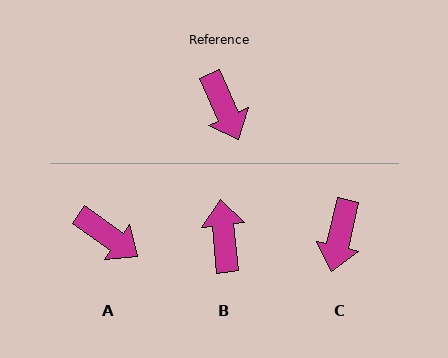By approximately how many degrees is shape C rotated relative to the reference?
Approximately 37 degrees clockwise.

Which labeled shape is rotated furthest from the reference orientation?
B, about 162 degrees away.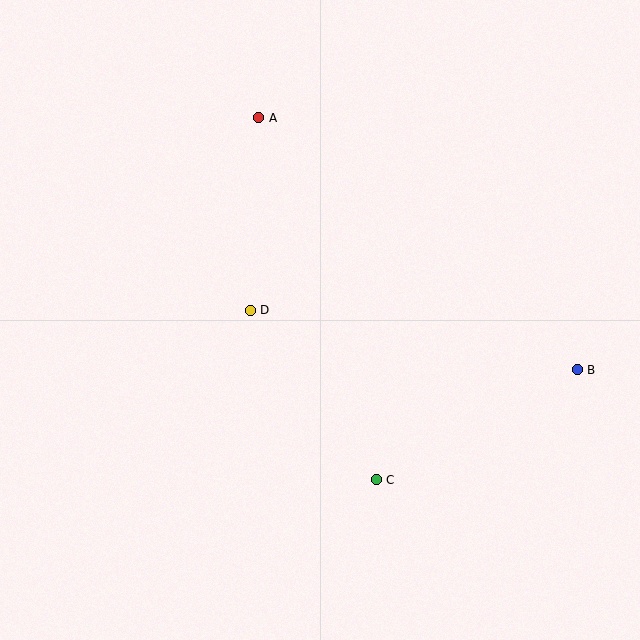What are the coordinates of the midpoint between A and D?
The midpoint between A and D is at (254, 214).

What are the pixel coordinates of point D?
Point D is at (250, 310).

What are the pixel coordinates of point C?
Point C is at (376, 480).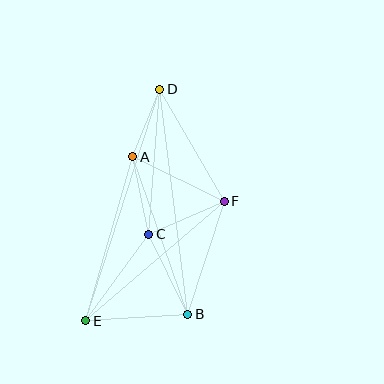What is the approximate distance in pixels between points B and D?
The distance between B and D is approximately 227 pixels.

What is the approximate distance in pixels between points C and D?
The distance between C and D is approximately 146 pixels.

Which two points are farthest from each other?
Points D and E are farthest from each other.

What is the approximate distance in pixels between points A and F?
The distance between A and F is approximately 102 pixels.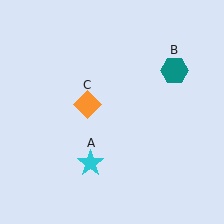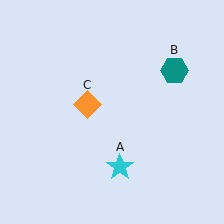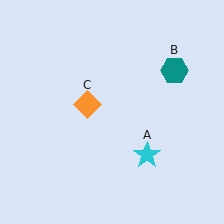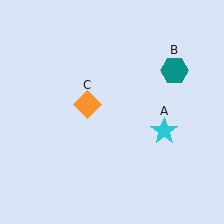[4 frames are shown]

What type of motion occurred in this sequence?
The cyan star (object A) rotated counterclockwise around the center of the scene.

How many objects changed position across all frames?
1 object changed position: cyan star (object A).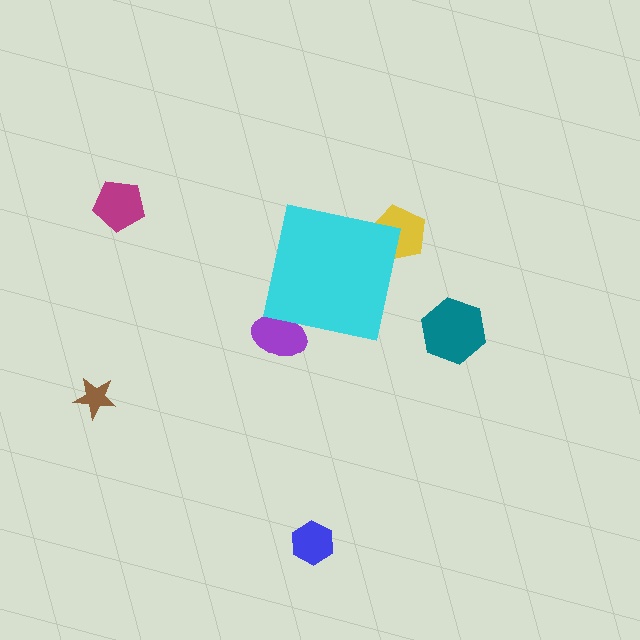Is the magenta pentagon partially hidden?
No, the magenta pentagon is fully visible.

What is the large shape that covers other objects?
A cyan square.